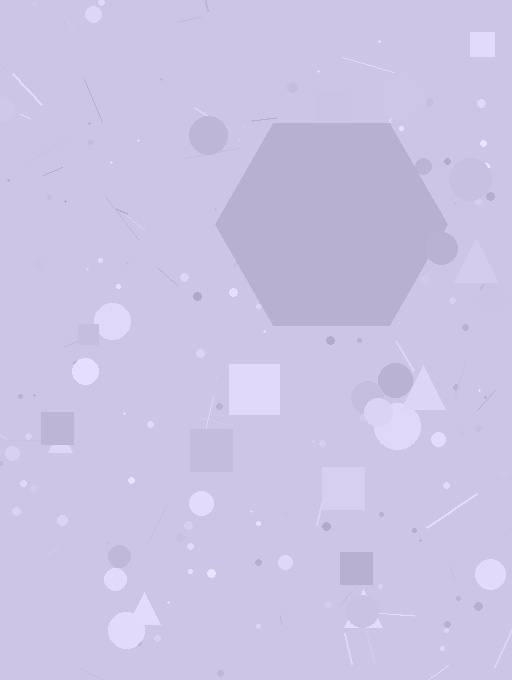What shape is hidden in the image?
A hexagon is hidden in the image.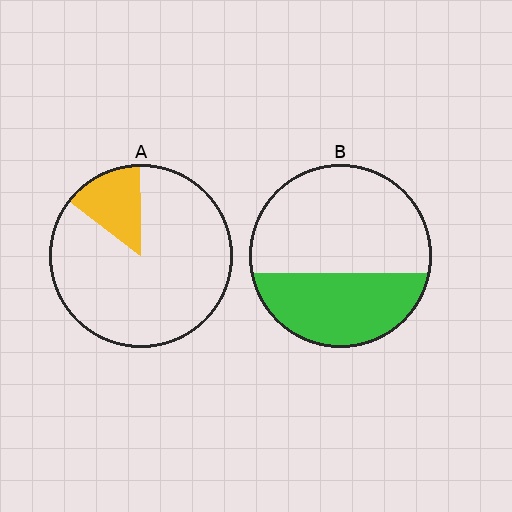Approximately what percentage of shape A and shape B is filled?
A is approximately 15% and B is approximately 40%.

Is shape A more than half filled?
No.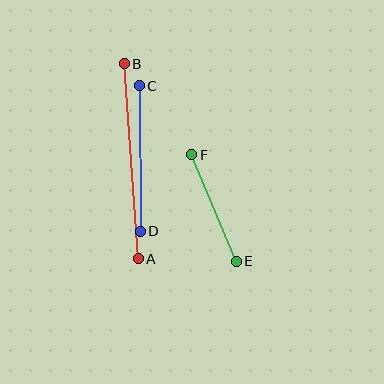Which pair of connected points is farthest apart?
Points A and B are farthest apart.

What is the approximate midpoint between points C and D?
The midpoint is at approximately (140, 159) pixels.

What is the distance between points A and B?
The distance is approximately 195 pixels.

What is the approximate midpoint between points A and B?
The midpoint is at approximately (131, 161) pixels.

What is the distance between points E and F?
The distance is approximately 115 pixels.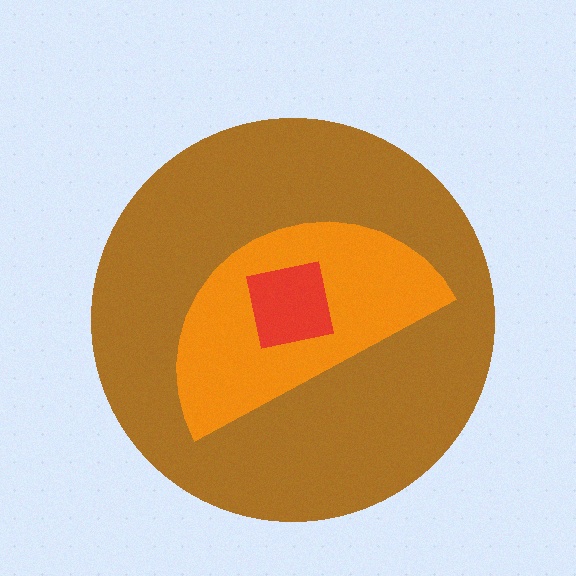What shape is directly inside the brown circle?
The orange semicircle.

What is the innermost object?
The red square.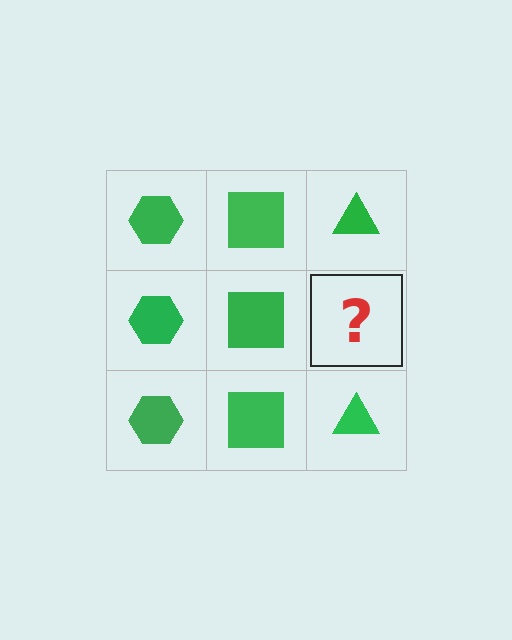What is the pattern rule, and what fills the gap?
The rule is that each column has a consistent shape. The gap should be filled with a green triangle.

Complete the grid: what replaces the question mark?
The question mark should be replaced with a green triangle.